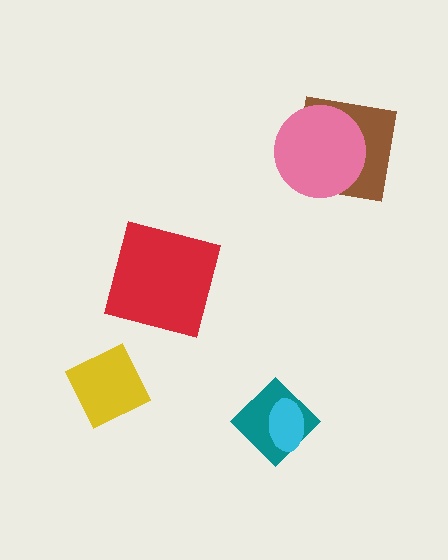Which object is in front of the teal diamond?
The cyan ellipse is in front of the teal diamond.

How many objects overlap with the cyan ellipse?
1 object overlaps with the cyan ellipse.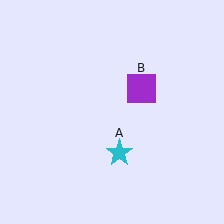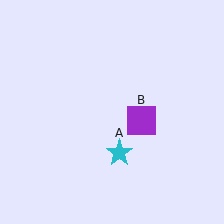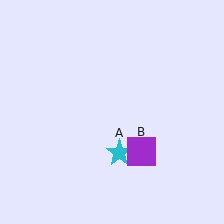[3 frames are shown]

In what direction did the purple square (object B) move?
The purple square (object B) moved down.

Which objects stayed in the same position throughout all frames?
Cyan star (object A) remained stationary.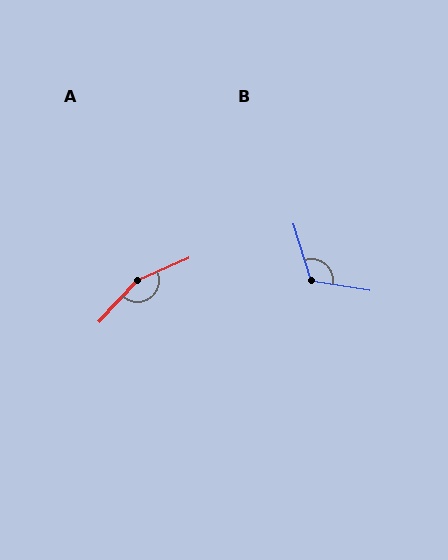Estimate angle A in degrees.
Approximately 157 degrees.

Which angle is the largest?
A, at approximately 157 degrees.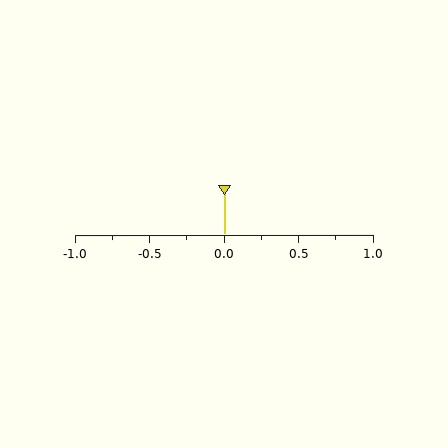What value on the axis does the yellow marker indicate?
The marker indicates approximately 0.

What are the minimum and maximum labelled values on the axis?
The axis runs from -1.0 to 1.0.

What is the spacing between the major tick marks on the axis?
The major ticks are spaced 0.5 apart.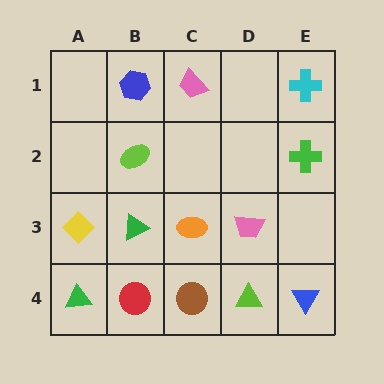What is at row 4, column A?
A green triangle.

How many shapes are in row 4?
5 shapes.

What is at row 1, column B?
A blue hexagon.